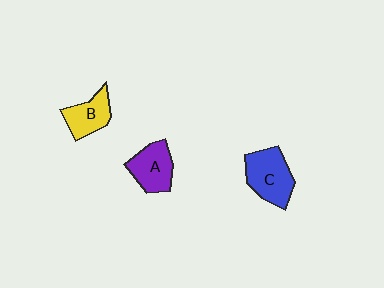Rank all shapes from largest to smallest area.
From largest to smallest: C (blue), A (purple), B (yellow).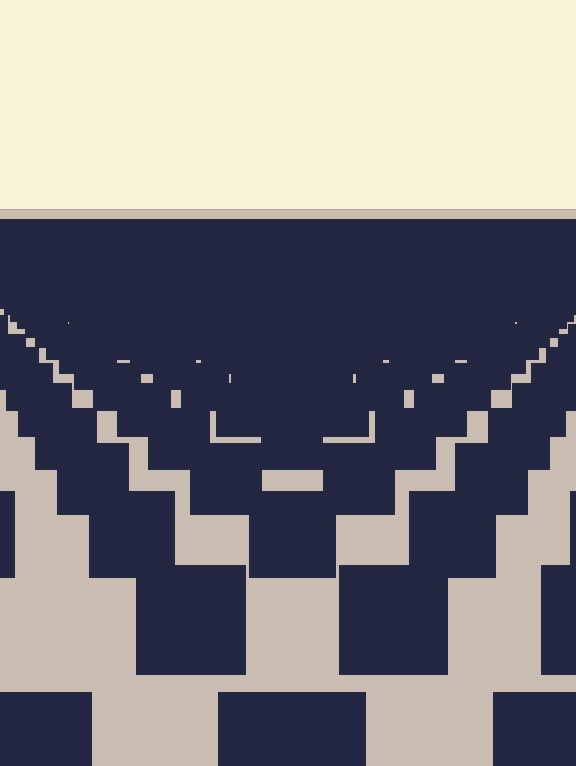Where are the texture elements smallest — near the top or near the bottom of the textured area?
Near the top.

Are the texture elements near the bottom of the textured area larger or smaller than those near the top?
Larger. Near the bottom, elements are closer to the viewer and appear at a bigger on-screen size.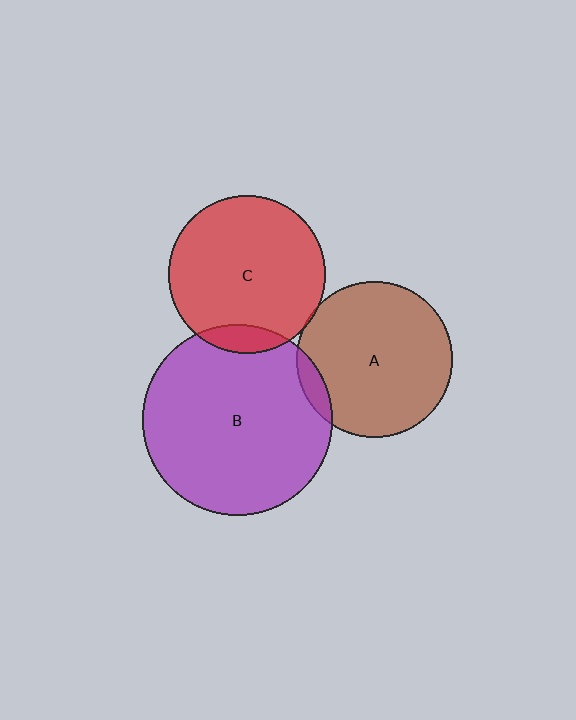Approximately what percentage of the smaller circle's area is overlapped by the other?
Approximately 5%.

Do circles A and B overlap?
Yes.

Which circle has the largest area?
Circle B (purple).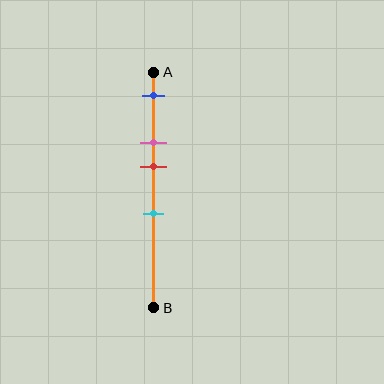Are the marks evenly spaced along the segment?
No, the marks are not evenly spaced.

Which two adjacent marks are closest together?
The pink and red marks are the closest adjacent pair.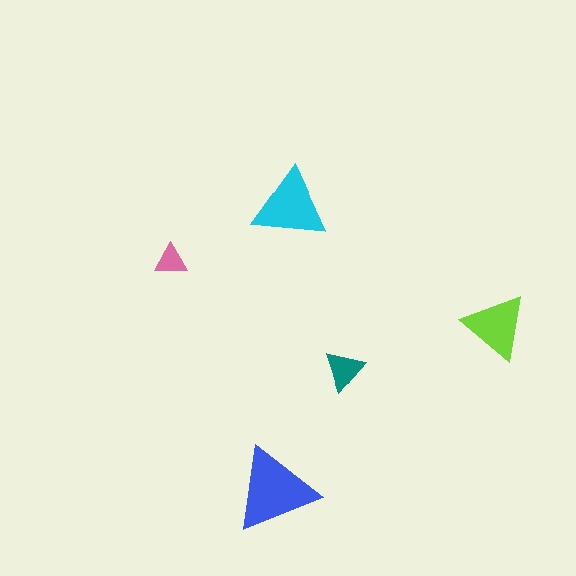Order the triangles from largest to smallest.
the blue one, the cyan one, the lime one, the teal one, the pink one.